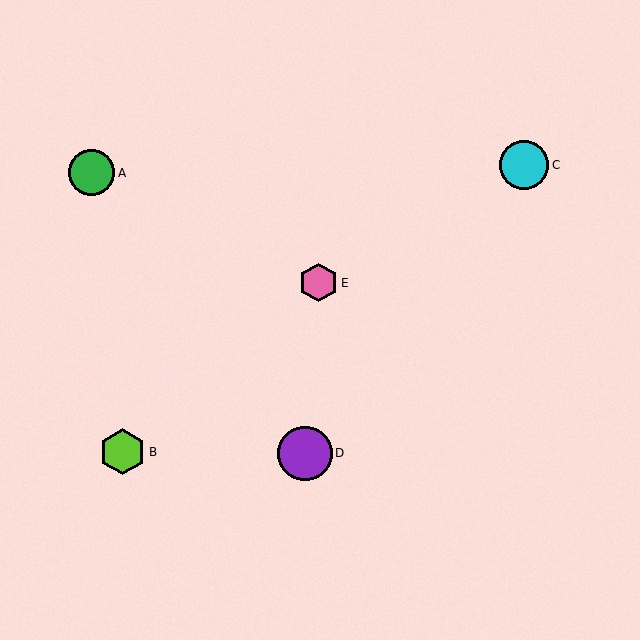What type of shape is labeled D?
Shape D is a purple circle.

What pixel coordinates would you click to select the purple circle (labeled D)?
Click at (305, 453) to select the purple circle D.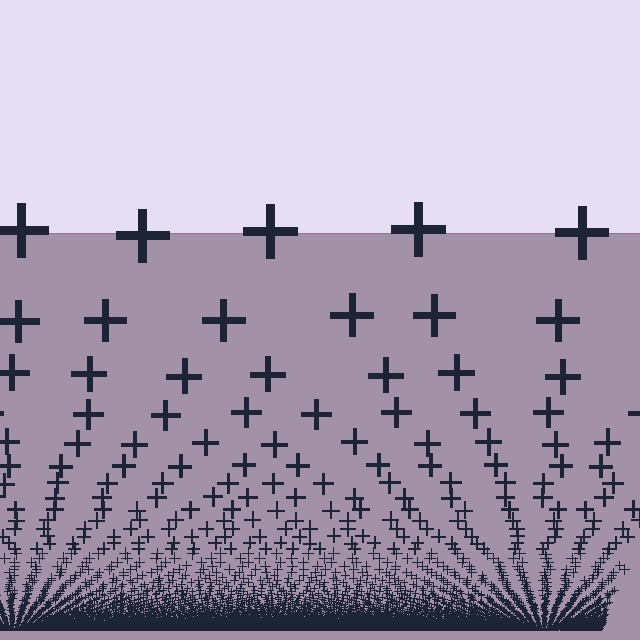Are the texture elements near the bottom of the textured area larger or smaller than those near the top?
Smaller. The gradient is inverted — elements near the bottom are smaller and denser.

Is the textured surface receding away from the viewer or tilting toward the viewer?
The surface appears to tilt toward the viewer. Texture elements get larger and sparser toward the top.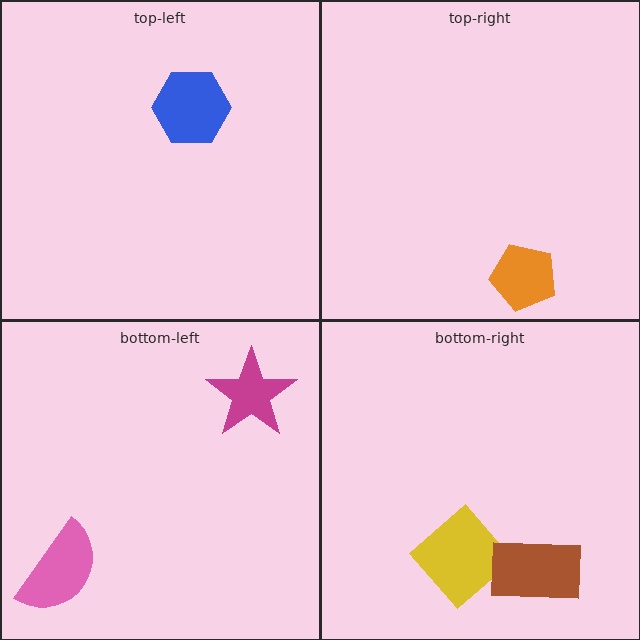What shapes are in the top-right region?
The orange pentagon.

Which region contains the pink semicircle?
The bottom-left region.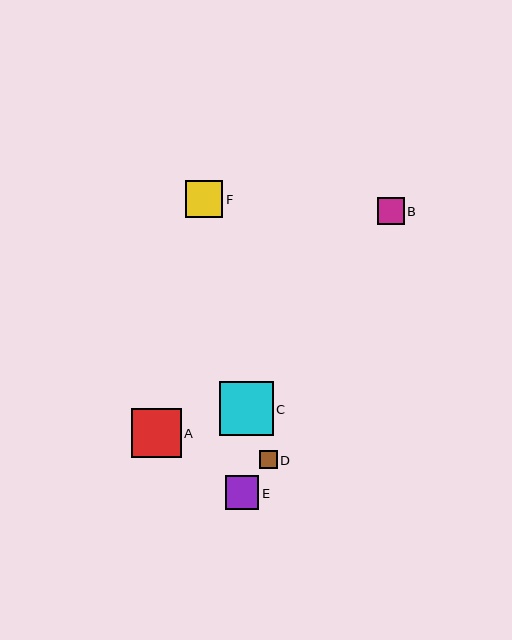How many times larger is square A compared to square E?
Square A is approximately 1.5 times the size of square E.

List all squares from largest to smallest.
From largest to smallest: C, A, F, E, B, D.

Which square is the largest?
Square C is the largest with a size of approximately 54 pixels.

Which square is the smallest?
Square D is the smallest with a size of approximately 18 pixels.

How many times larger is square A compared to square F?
Square A is approximately 1.3 times the size of square F.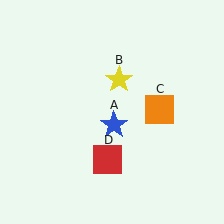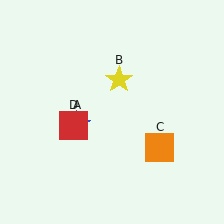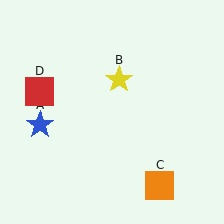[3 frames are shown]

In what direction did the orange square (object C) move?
The orange square (object C) moved down.